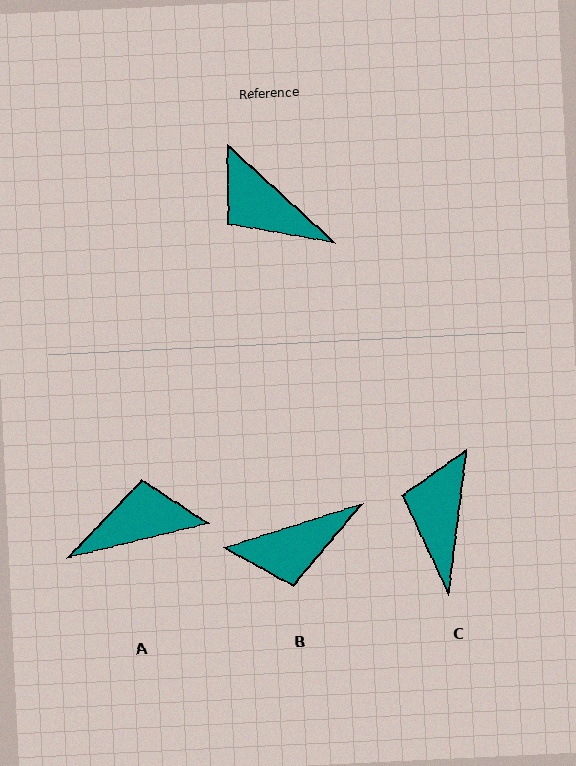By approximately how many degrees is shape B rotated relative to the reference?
Approximately 60 degrees counter-clockwise.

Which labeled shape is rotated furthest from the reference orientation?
A, about 124 degrees away.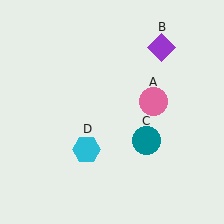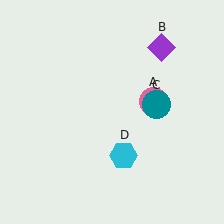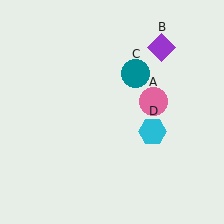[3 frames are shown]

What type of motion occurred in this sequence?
The teal circle (object C), cyan hexagon (object D) rotated counterclockwise around the center of the scene.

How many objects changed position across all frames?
2 objects changed position: teal circle (object C), cyan hexagon (object D).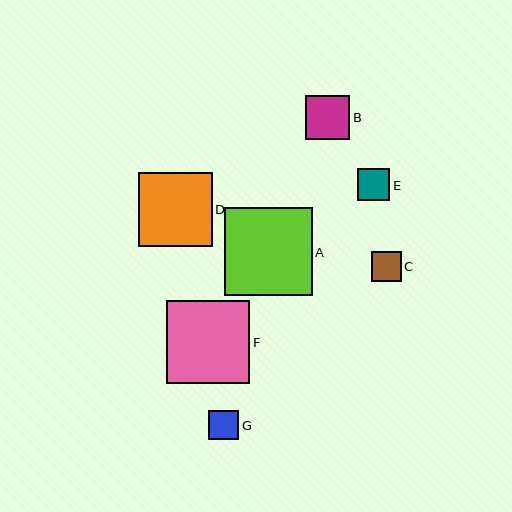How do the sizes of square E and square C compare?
Square E and square C are approximately the same size.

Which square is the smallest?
Square C is the smallest with a size of approximately 29 pixels.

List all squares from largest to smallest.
From largest to smallest: A, F, D, B, E, G, C.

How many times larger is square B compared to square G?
Square B is approximately 1.5 times the size of square G.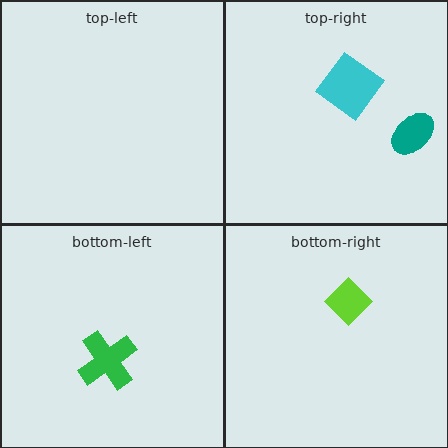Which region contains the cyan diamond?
The top-right region.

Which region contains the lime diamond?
The bottom-right region.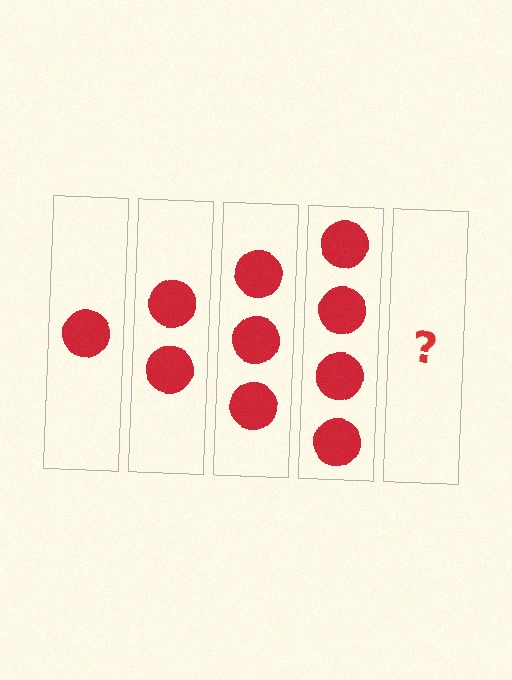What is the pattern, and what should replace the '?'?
The pattern is that each step adds one more circle. The '?' should be 5 circles.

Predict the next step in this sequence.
The next step is 5 circles.